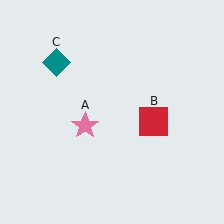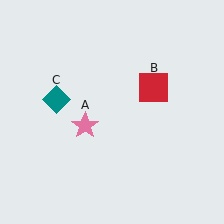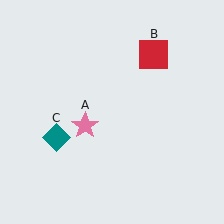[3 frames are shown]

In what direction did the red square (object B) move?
The red square (object B) moved up.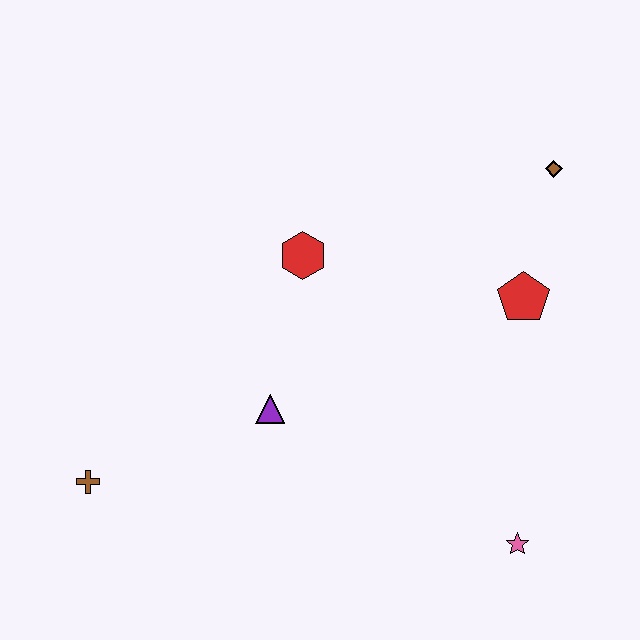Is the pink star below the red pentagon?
Yes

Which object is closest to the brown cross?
The purple triangle is closest to the brown cross.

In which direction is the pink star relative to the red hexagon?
The pink star is below the red hexagon.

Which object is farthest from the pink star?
The brown cross is farthest from the pink star.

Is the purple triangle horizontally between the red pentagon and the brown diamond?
No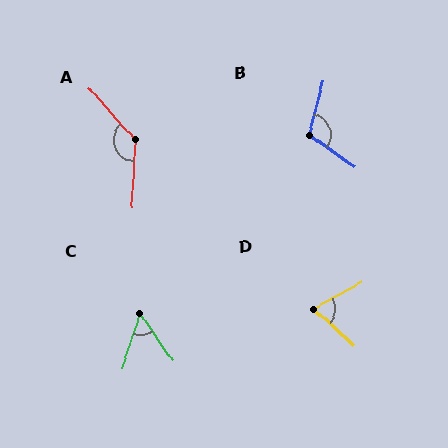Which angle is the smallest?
C, at approximately 53 degrees.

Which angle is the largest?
A, at approximately 135 degrees.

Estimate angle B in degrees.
Approximately 110 degrees.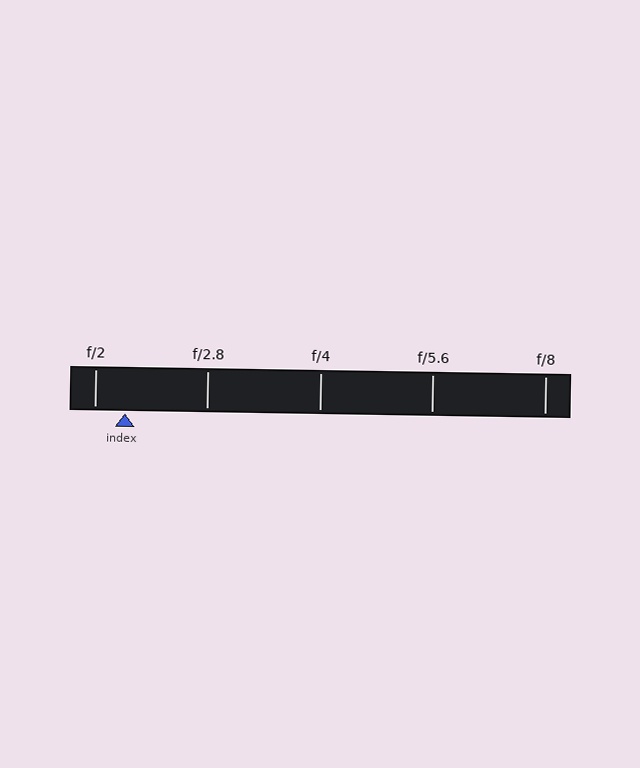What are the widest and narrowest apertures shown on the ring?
The widest aperture shown is f/2 and the narrowest is f/8.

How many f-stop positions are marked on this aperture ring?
There are 5 f-stop positions marked.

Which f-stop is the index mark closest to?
The index mark is closest to f/2.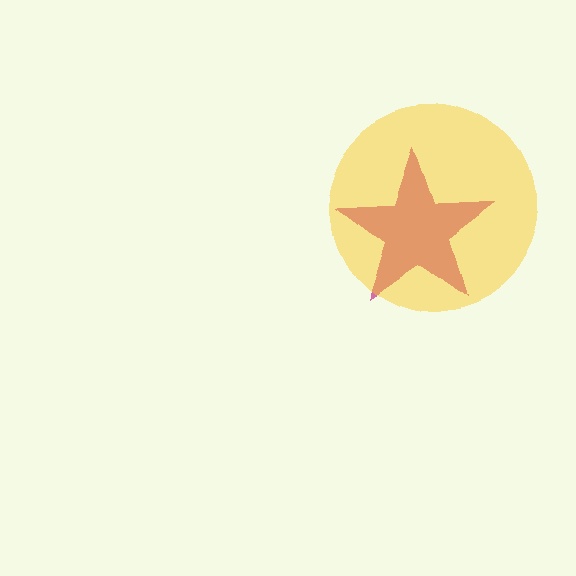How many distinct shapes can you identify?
There are 2 distinct shapes: a magenta star, a yellow circle.